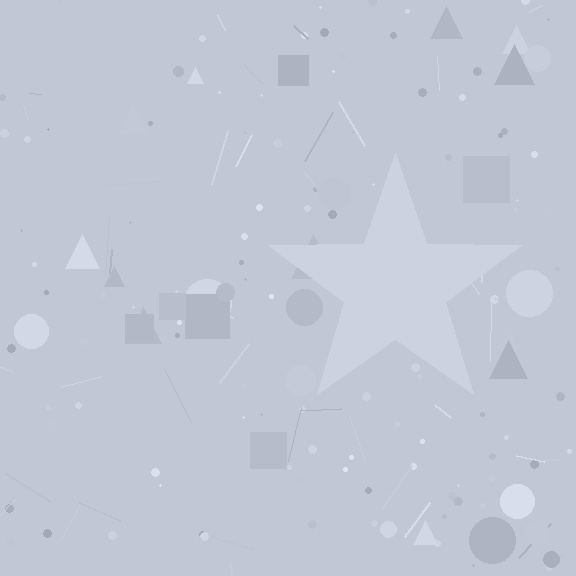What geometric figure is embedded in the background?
A star is embedded in the background.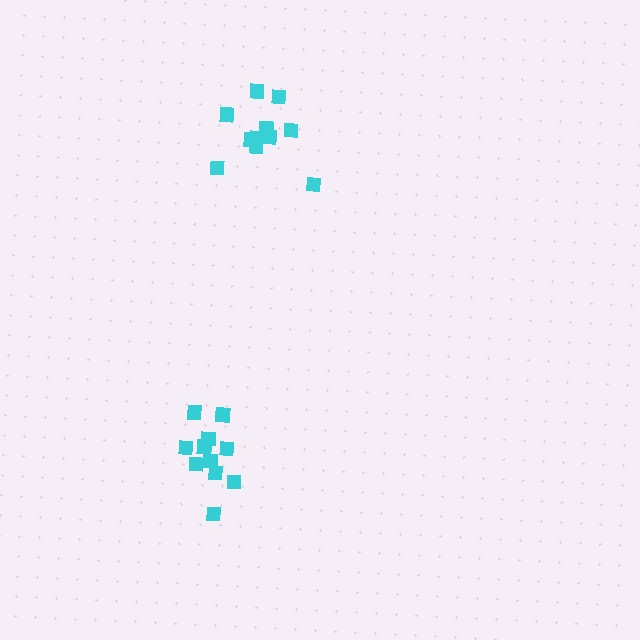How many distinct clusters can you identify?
There are 2 distinct clusters.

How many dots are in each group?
Group 1: 11 dots, Group 2: 11 dots (22 total).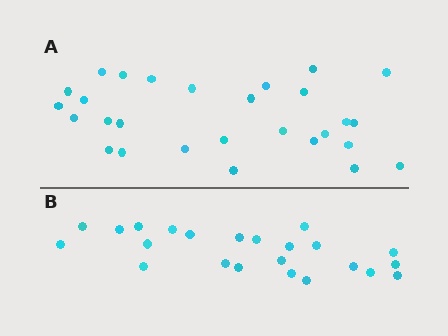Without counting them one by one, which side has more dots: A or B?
Region A (the top region) has more dots.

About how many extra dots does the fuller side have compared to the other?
Region A has about 5 more dots than region B.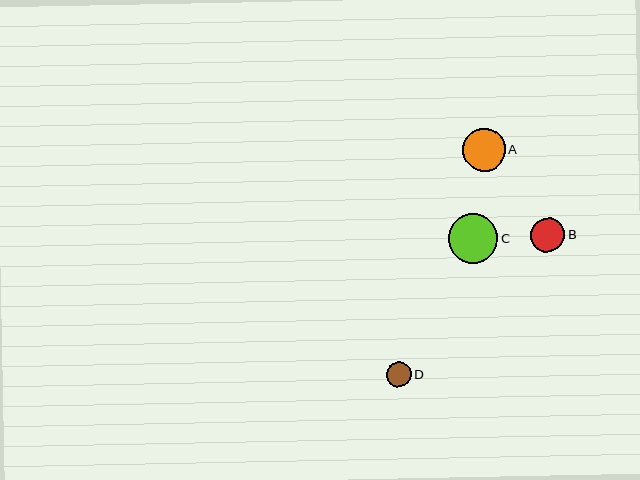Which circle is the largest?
Circle C is the largest with a size of approximately 49 pixels.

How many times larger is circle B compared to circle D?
Circle B is approximately 1.4 times the size of circle D.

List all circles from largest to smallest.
From largest to smallest: C, A, B, D.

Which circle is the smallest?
Circle D is the smallest with a size of approximately 25 pixels.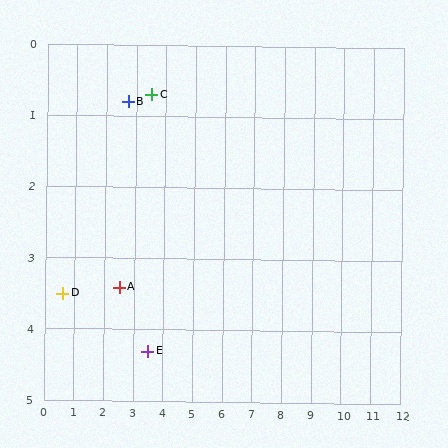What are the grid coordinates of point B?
Point B is at approximately (2.7, 0.8).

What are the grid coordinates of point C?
Point C is at approximately (3.5, 0.7).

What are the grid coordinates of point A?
Point A is at approximately (2.5, 3.4).